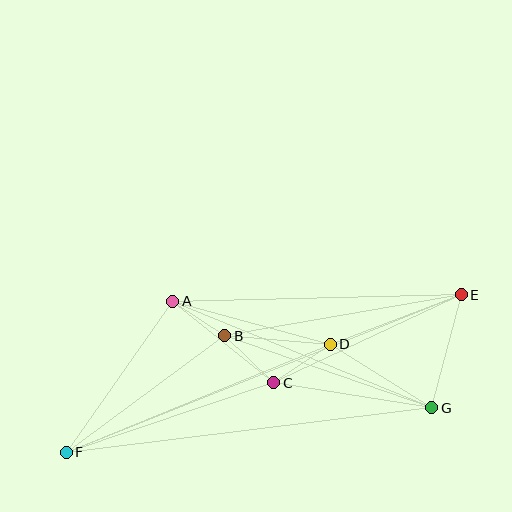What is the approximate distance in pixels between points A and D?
The distance between A and D is approximately 163 pixels.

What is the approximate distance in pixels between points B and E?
The distance between B and E is approximately 240 pixels.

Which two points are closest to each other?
Points A and B are closest to each other.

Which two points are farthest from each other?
Points E and F are farthest from each other.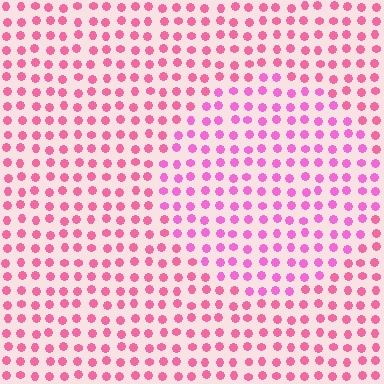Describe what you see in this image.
The image is filled with small pink elements in a uniform arrangement. A circle-shaped region is visible where the elements are tinted to a slightly different hue, forming a subtle color boundary.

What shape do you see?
I see a circle.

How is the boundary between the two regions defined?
The boundary is defined purely by a slight shift in hue (about 23 degrees). Spacing, size, and orientation are identical on both sides.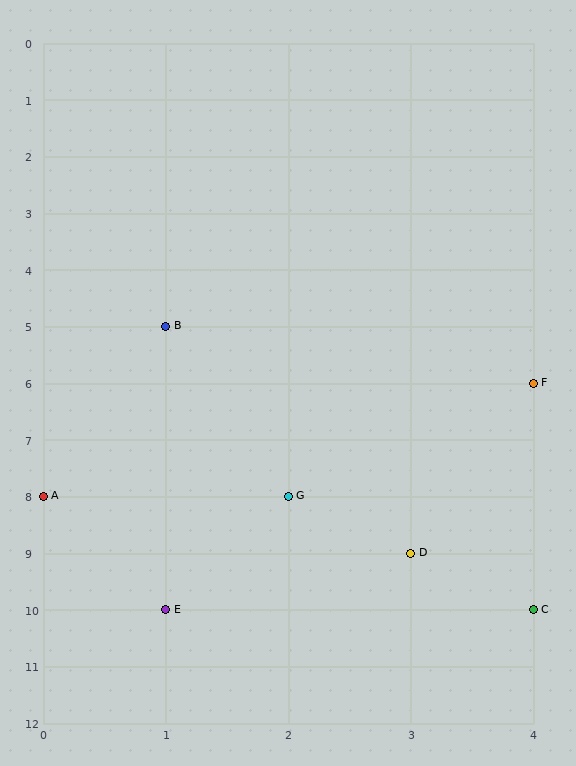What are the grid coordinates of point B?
Point B is at grid coordinates (1, 5).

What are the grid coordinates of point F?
Point F is at grid coordinates (4, 6).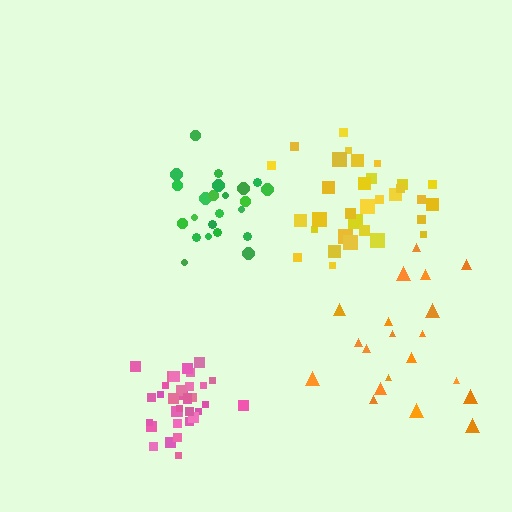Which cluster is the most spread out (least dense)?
Orange.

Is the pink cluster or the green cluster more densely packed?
Pink.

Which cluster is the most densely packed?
Pink.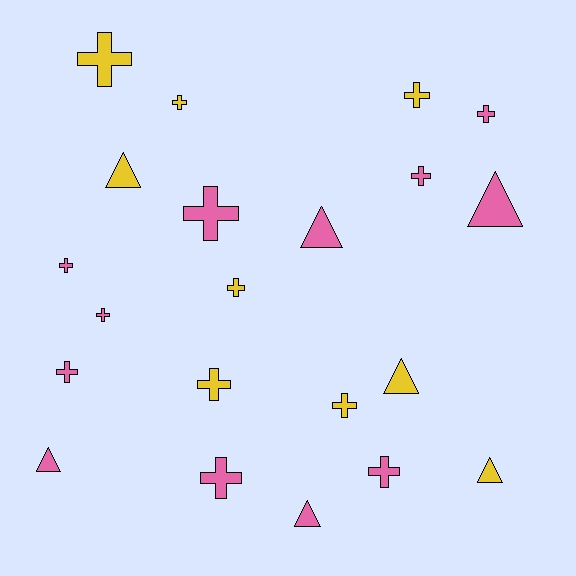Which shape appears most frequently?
Cross, with 14 objects.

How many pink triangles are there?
There are 4 pink triangles.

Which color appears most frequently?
Pink, with 12 objects.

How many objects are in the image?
There are 21 objects.